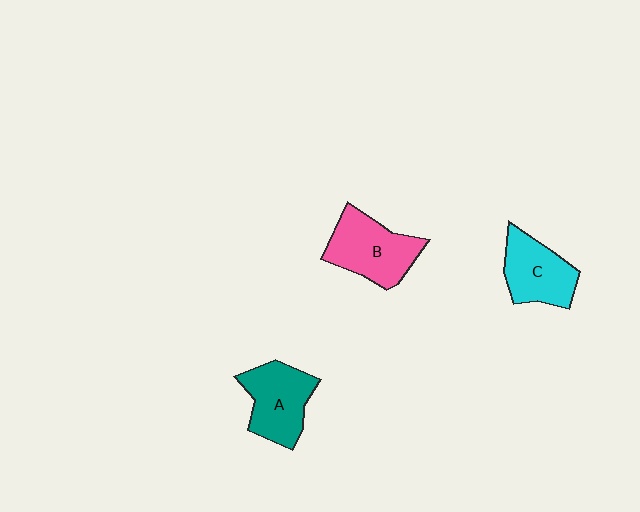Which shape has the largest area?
Shape B (pink).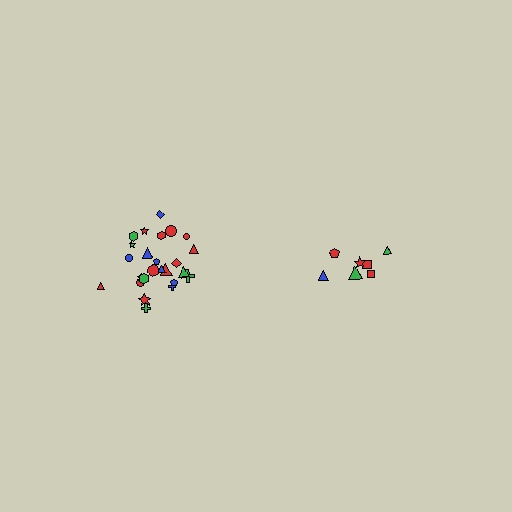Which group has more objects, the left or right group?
The left group.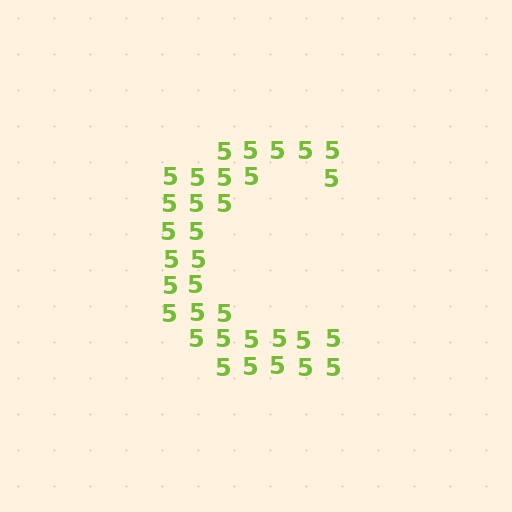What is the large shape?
The large shape is the letter C.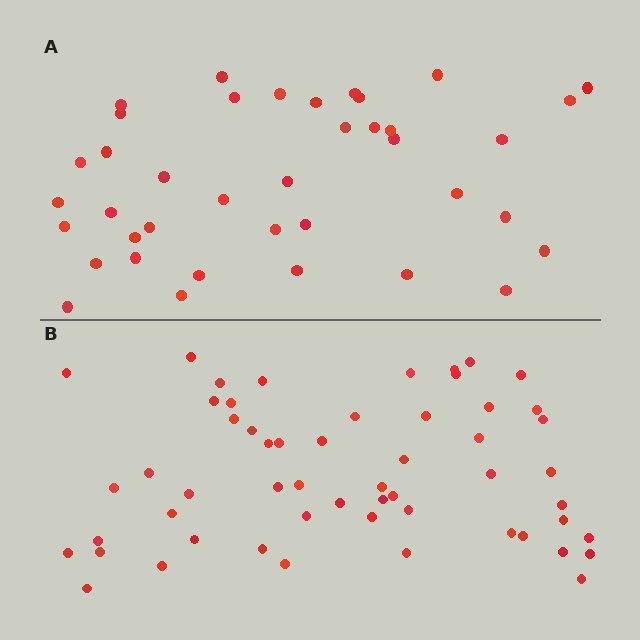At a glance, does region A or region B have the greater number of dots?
Region B (the bottom region) has more dots.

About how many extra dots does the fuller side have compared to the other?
Region B has approximately 15 more dots than region A.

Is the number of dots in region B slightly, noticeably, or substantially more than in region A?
Region B has noticeably more, but not dramatically so. The ratio is roughly 1.4 to 1.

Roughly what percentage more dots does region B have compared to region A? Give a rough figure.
About 40% more.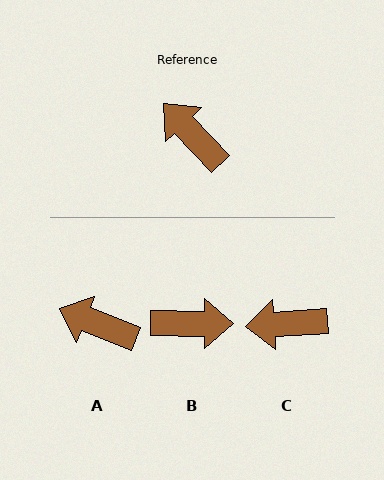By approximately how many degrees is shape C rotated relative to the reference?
Approximately 50 degrees counter-clockwise.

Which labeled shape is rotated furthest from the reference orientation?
B, about 134 degrees away.